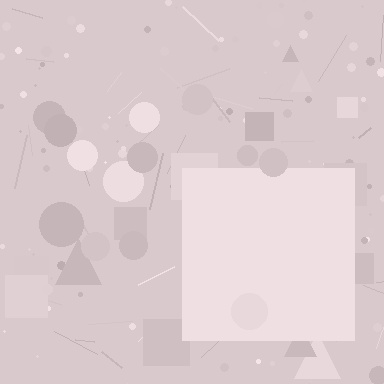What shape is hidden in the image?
A square is hidden in the image.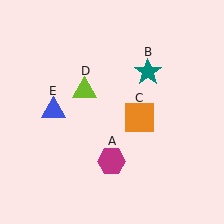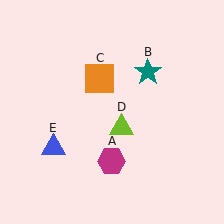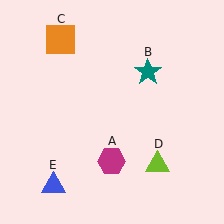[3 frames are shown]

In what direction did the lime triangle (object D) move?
The lime triangle (object D) moved down and to the right.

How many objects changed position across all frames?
3 objects changed position: orange square (object C), lime triangle (object D), blue triangle (object E).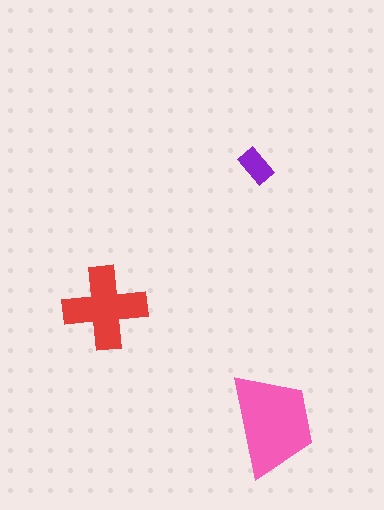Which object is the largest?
The pink trapezoid.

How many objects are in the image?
There are 3 objects in the image.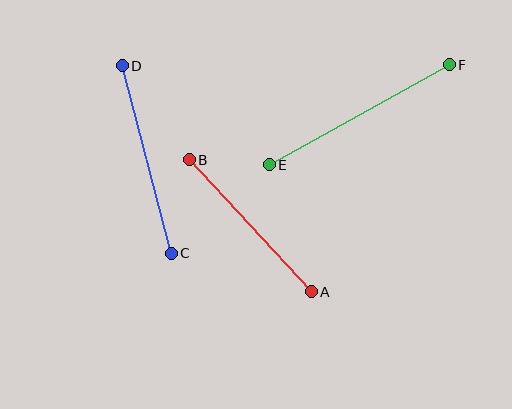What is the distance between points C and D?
The distance is approximately 194 pixels.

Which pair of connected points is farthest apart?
Points E and F are farthest apart.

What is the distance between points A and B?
The distance is approximately 180 pixels.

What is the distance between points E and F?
The distance is approximately 206 pixels.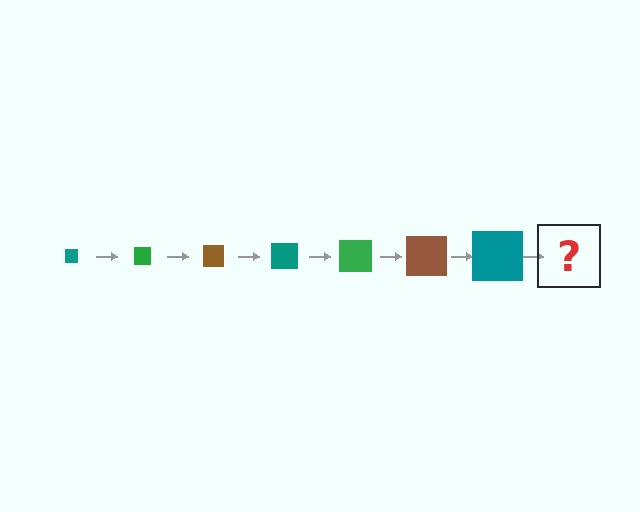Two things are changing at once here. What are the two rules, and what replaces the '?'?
The two rules are that the square grows larger each step and the color cycles through teal, green, and brown. The '?' should be a green square, larger than the previous one.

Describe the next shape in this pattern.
It should be a green square, larger than the previous one.